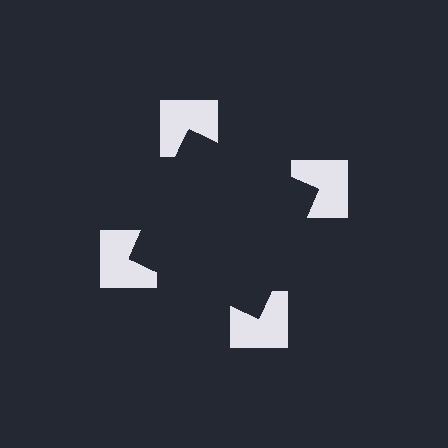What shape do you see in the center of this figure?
An illusory square — its edges are inferred from the aligned wedge cuts in the notched squares, not physically drawn.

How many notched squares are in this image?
There are 4 — one at each vertex of the illusory square.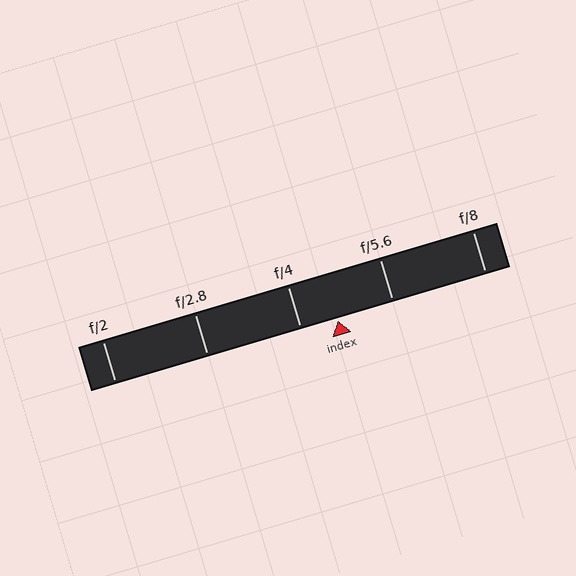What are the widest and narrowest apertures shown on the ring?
The widest aperture shown is f/2 and the narrowest is f/8.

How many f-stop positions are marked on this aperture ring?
There are 5 f-stop positions marked.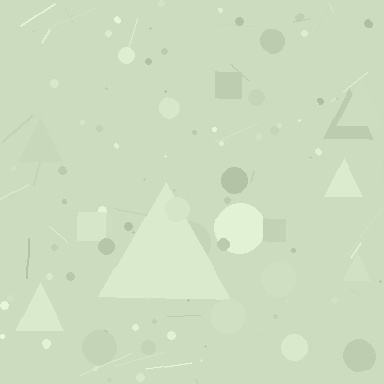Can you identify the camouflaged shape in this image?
The camouflaged shape is a triangle.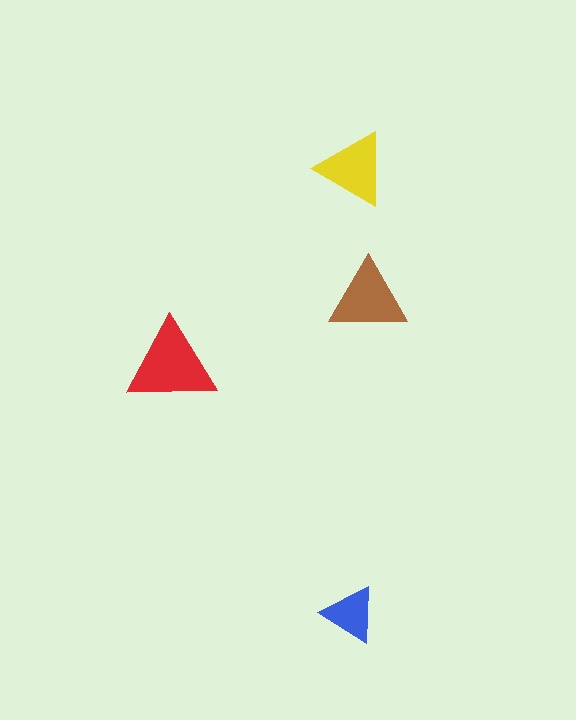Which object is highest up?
The yellow triangle is topmost.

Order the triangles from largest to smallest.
the red one, the brown one, the yellow one, the blue one.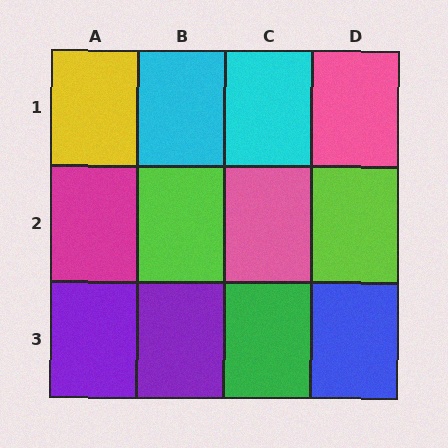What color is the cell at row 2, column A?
Magenta.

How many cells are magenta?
1 cell is magenta.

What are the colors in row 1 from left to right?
Yellow, cyan, cyan, pink.